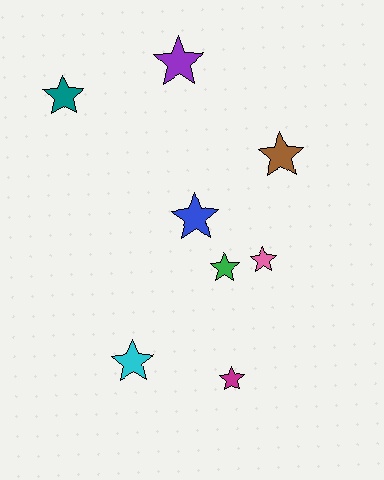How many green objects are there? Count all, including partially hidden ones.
There is 1 green object.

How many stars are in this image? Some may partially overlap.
There are 8 stars.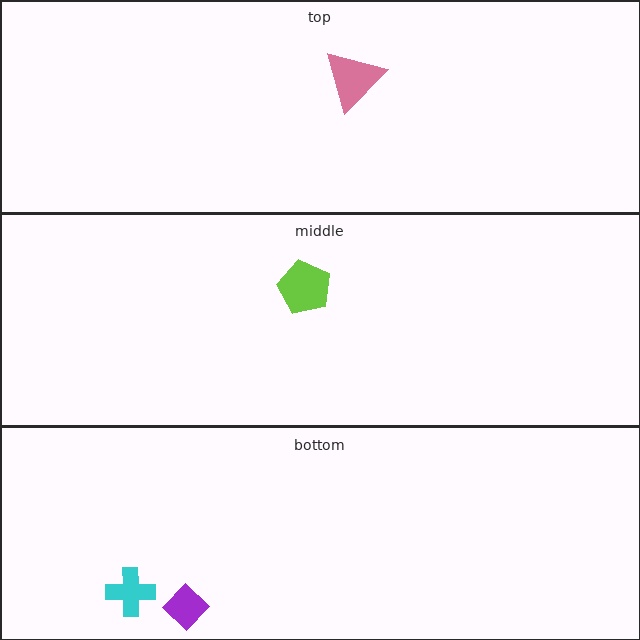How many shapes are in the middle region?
1.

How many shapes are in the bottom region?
2.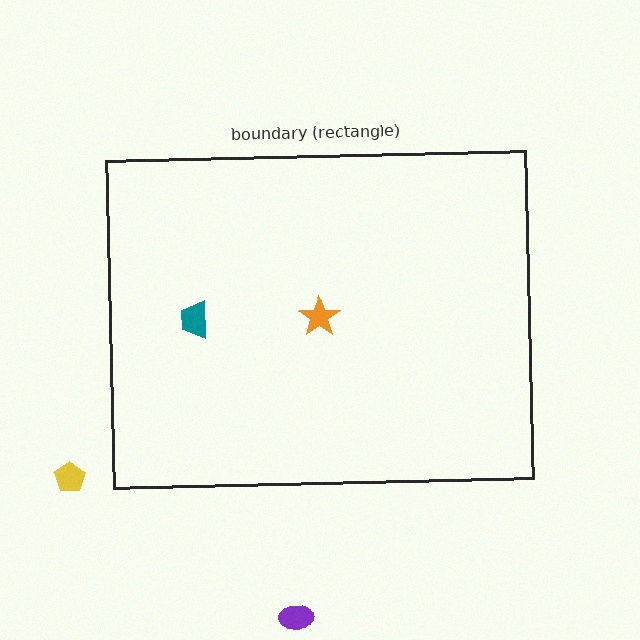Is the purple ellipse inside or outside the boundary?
Outside.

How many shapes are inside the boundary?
2 inside, 2 outside.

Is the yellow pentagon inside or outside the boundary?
Outside.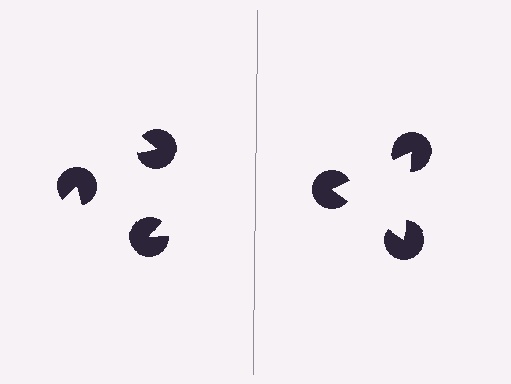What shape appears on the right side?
An illusory triangle.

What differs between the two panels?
The pac-man discs are positioned identically on both sides; only the wedge orientations differ. On the right they align to a triangle; on the left they are misaligned.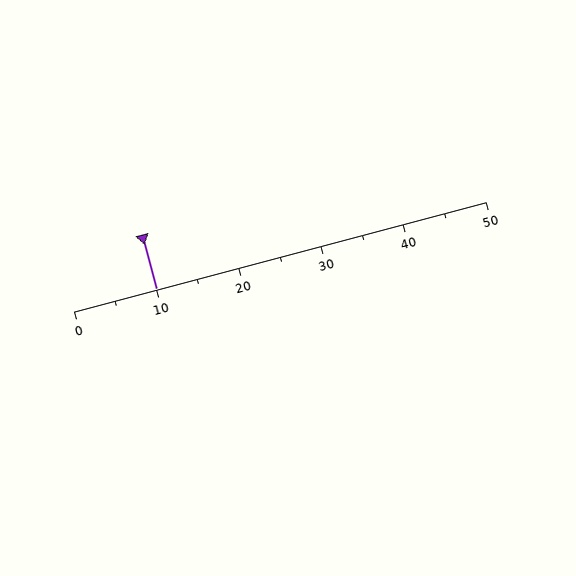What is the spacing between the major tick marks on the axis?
The major ticks are spaced 10 apart.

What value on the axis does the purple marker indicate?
The marker indicates approximately 10.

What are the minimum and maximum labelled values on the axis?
The axis runs from 0 to 50.